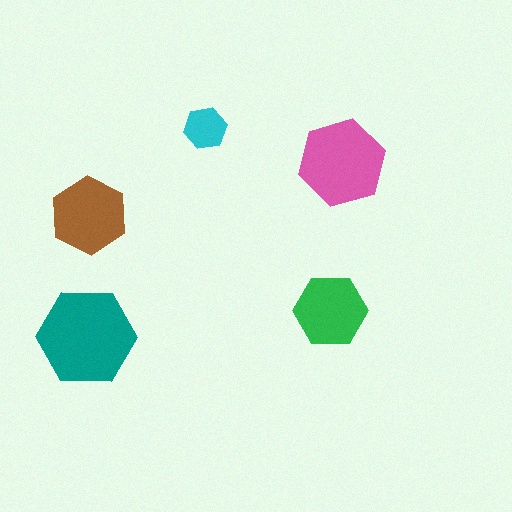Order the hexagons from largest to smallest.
the teal one, the pink one, the brown one, the green one, the cyan one.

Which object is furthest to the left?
The teal hexagon is leftmost.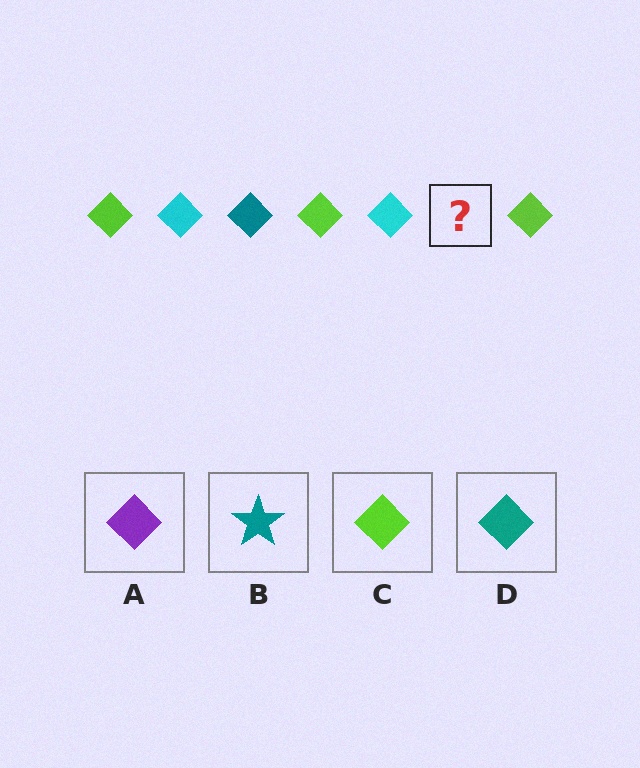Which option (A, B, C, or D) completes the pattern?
D.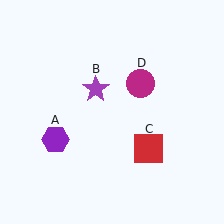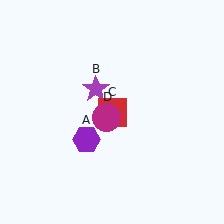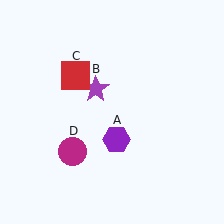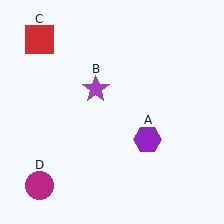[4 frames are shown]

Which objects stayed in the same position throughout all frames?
Purple star (object B) remained stationary.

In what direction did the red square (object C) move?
The red square (object C) moved up and to the left.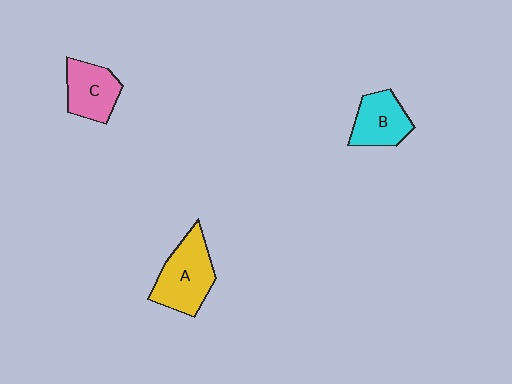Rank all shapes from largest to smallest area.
From largest to smallest: A (yellow), C (pink), B (cyan).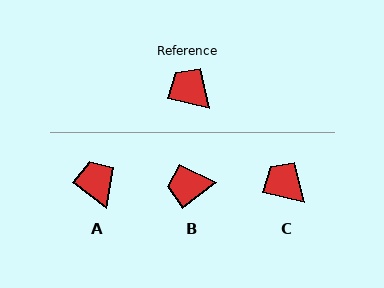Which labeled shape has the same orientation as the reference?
C.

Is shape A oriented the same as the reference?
No, it is off by about 23 degrees.